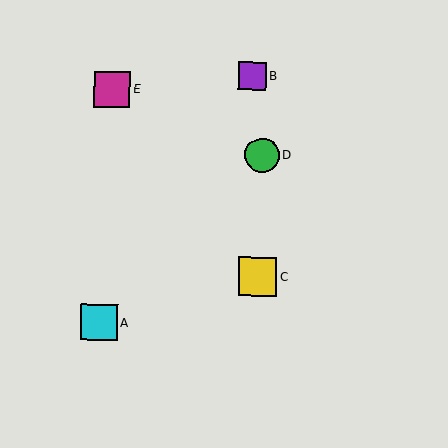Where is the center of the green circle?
The center of the green circle is at (262, 155).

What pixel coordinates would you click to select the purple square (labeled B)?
Click at (252, 76) to select the purple square B.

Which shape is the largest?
The yellow square (labeled C) is the largest.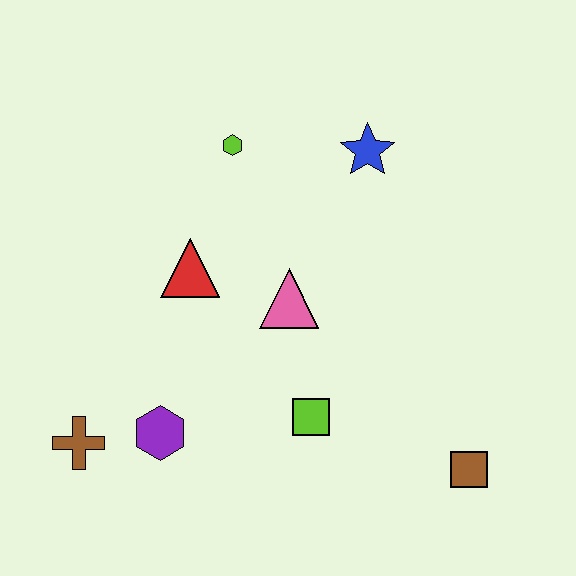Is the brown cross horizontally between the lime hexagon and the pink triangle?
No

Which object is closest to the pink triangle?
The red triangle is closest to the pink triangle.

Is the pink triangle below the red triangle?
Yes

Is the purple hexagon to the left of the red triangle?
Yes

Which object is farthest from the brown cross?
The blue star is farthest from the brown cross.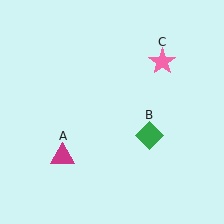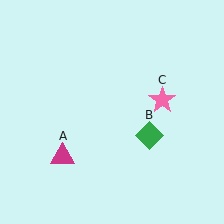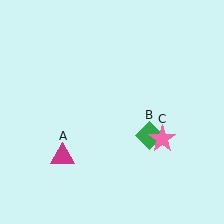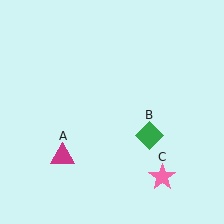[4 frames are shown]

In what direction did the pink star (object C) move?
The pink star (object C) moved down.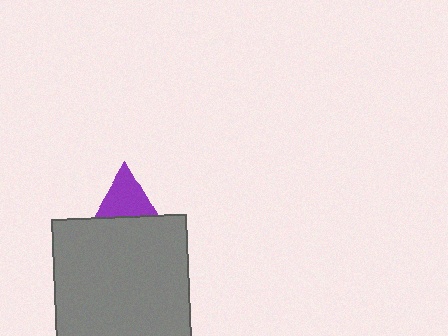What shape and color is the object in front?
The object in front is a gray rectangle.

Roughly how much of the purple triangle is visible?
A small part of it is visible (roughly 40%).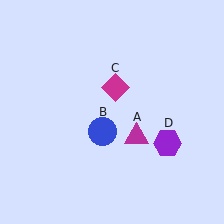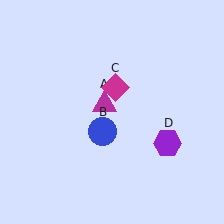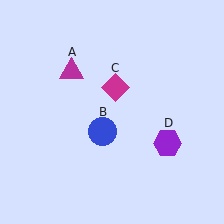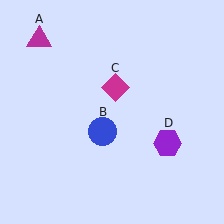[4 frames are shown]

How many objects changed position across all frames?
1 object changed position: magenta triangle (object A).